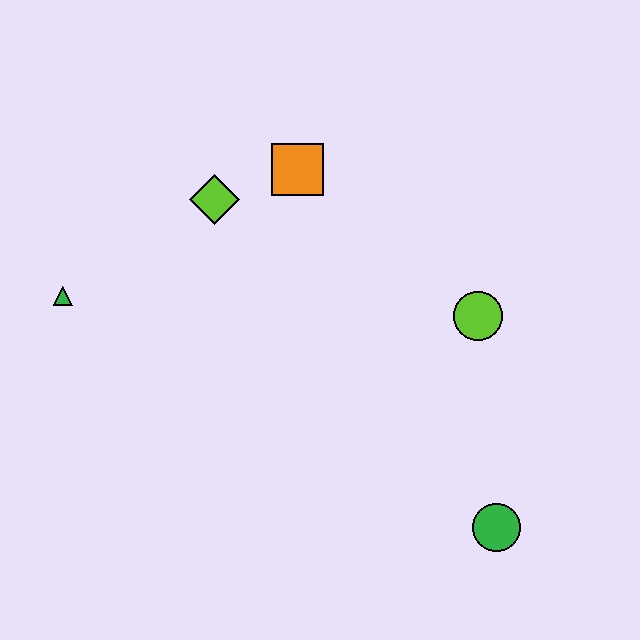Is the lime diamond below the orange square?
Yes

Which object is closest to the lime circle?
The green circle is closest to the lime circle.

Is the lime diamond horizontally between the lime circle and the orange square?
No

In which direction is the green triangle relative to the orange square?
The green triangle is to the left of the orange square.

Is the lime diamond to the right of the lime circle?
No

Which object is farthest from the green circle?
The green triangle is farthest from the green circle.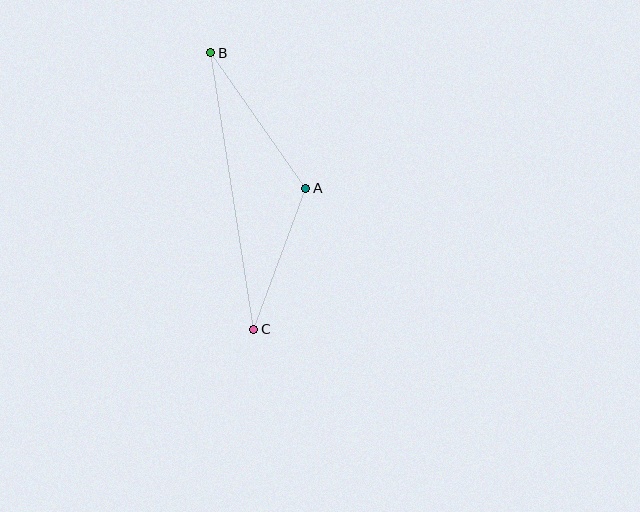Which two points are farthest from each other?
Points B and C are farthest from each other.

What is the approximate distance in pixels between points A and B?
The distance between A and B is approximately 166 pixels.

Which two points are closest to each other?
Points A and C are closest to each other.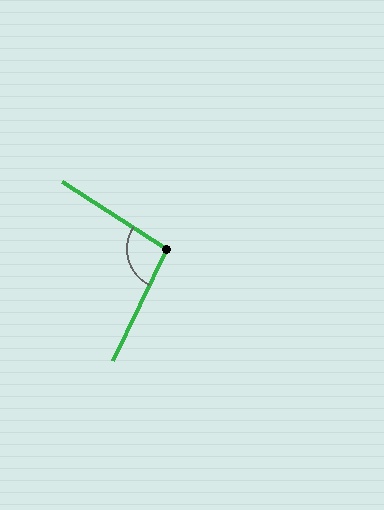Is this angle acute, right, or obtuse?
It is obtuse.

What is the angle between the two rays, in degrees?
Approximately 97 degrees.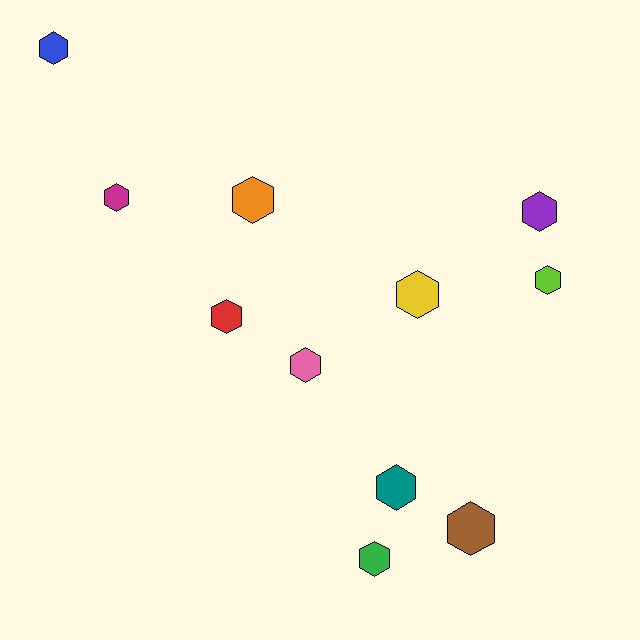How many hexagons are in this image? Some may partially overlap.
There are 11 hexagons.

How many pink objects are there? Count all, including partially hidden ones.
There is 1 pink object.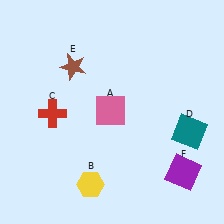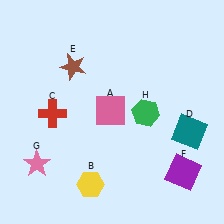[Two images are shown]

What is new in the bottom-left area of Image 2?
A pink star (G) was added in the bottom-left area of Image 2.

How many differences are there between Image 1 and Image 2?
There are 2 differences between the two images.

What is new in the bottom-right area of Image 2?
A green hexagon (H) was added in the bottom-right area of Image 2.